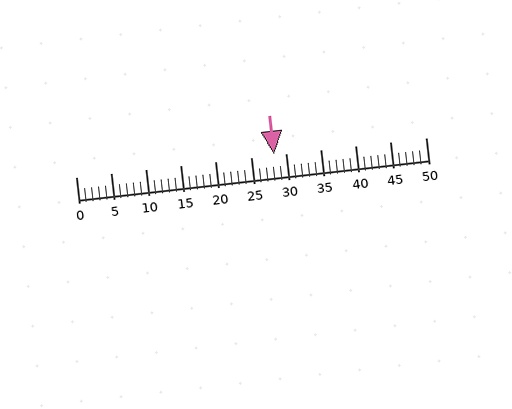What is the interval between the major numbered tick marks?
The major tick marks are spaced 5 units apart.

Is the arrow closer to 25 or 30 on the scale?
The arrow is closer to 30.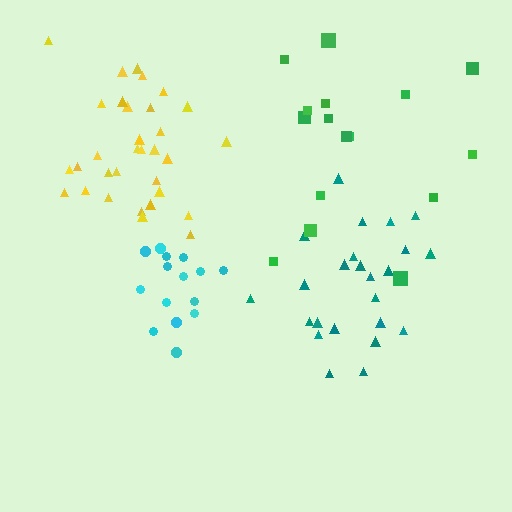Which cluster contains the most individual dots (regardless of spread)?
Yellow (32).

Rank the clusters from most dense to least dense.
cyan, teal, yellow, green.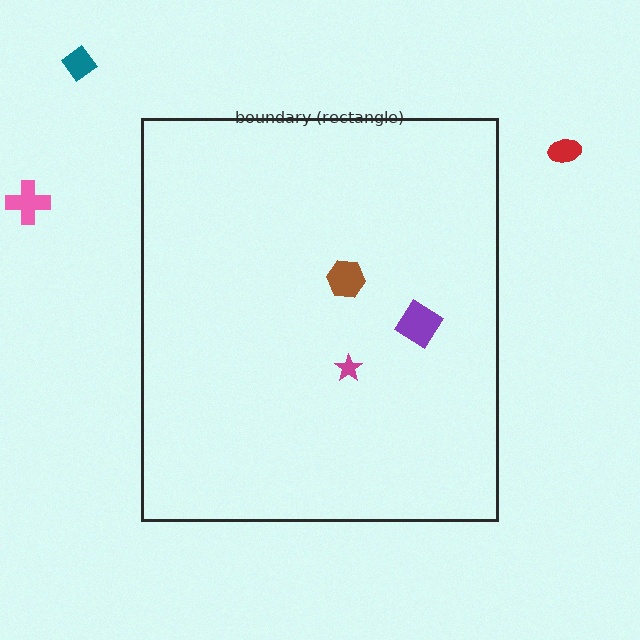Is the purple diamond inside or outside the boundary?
Inside.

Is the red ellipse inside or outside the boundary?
Outside.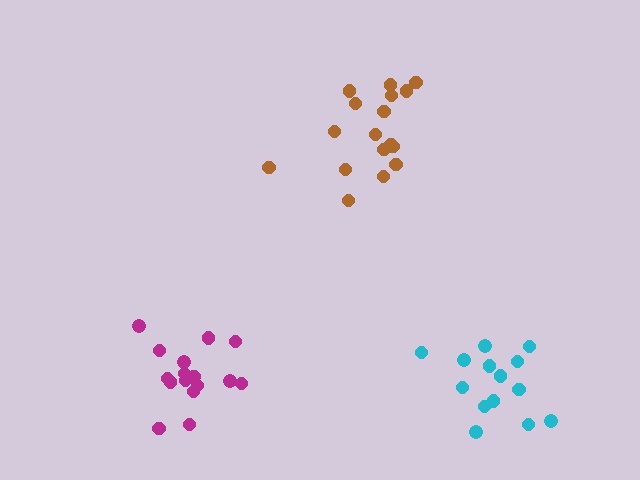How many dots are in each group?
Group 1: 14 dots, Group 2: 17 dots, Group 3: 16 dots (47 total).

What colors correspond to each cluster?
The clusters are colored: cyan, brown, magenta.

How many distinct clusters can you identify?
There are 3 distinct clusters.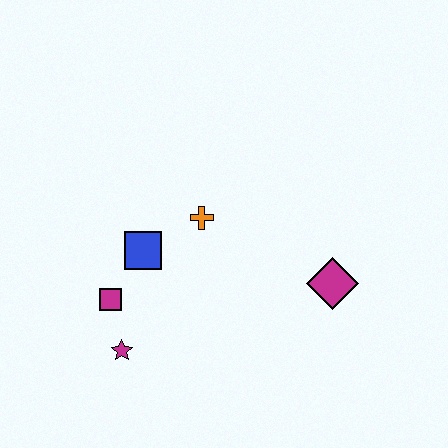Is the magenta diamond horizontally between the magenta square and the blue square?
No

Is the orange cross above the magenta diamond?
Yes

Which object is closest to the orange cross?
The blue square is closest to the orange cross.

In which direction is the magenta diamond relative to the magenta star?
The magenta diamond is to the right of the magenta star.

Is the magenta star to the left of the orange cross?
Yes